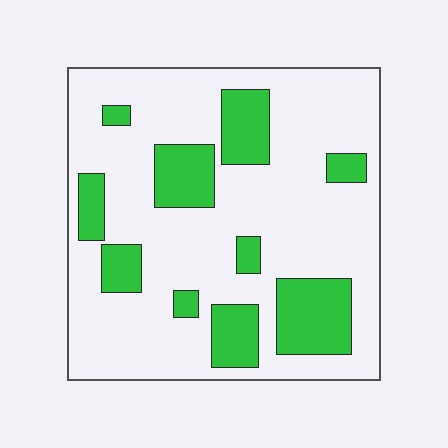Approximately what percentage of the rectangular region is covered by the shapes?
Approximately 25%.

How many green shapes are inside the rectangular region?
10.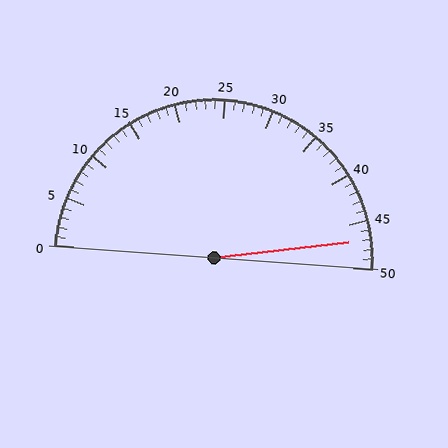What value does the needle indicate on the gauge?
The needle indicates approximately 47.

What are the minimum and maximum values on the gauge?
The gauge ranges from 0 to 50.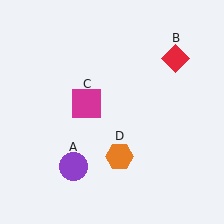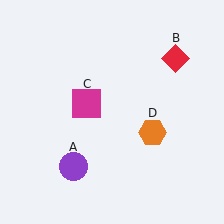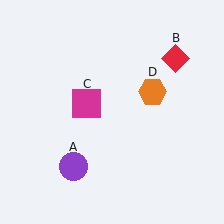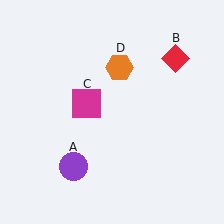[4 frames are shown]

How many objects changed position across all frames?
1 object changed position: orange hexagon (object D).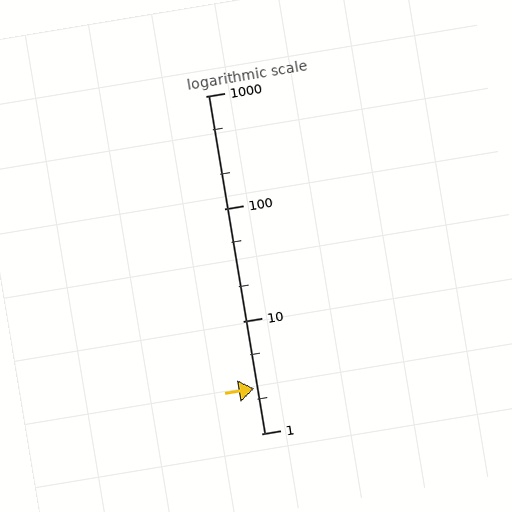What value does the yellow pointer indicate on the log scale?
The pointer indicates approximately 2.5.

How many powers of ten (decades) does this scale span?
The scale spans 3 decades, from 1 to 1000.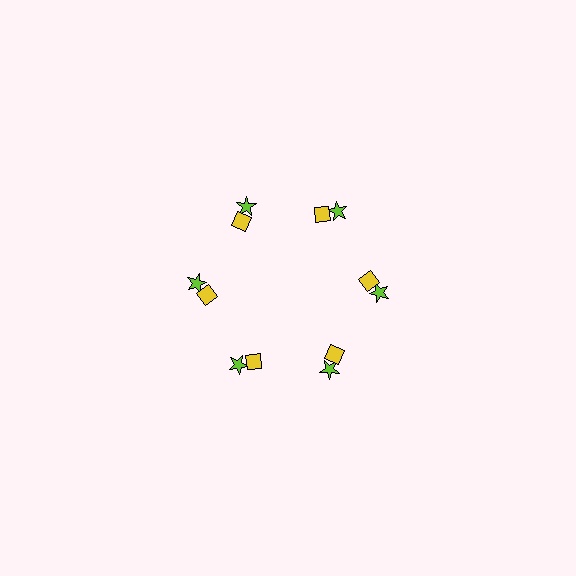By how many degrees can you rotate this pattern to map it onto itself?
The pattern maps onto itself every 60 degrees of rotation.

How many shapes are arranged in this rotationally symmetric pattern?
There are 12 shapes, arranged in 6 groups of 2.